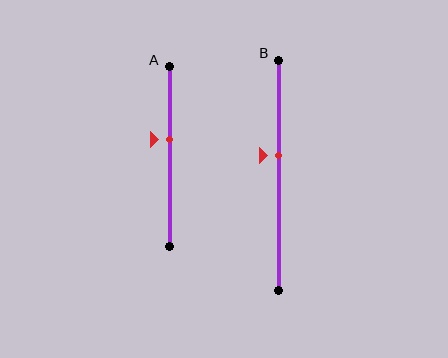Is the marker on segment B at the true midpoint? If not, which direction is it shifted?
No, the marker on segment B is shifted upward by about 8% of the segment length.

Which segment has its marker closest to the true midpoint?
Segment B has its marker closest to the true midpoint.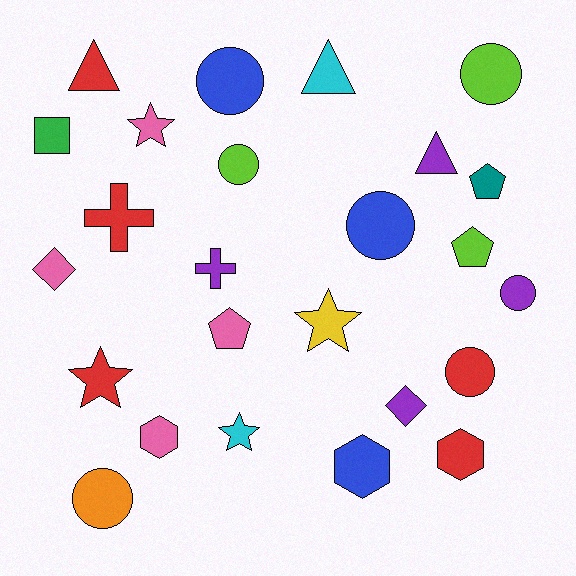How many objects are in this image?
There are 25 objects.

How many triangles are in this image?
There are 3 triangles.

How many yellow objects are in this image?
There is 1 yellow object.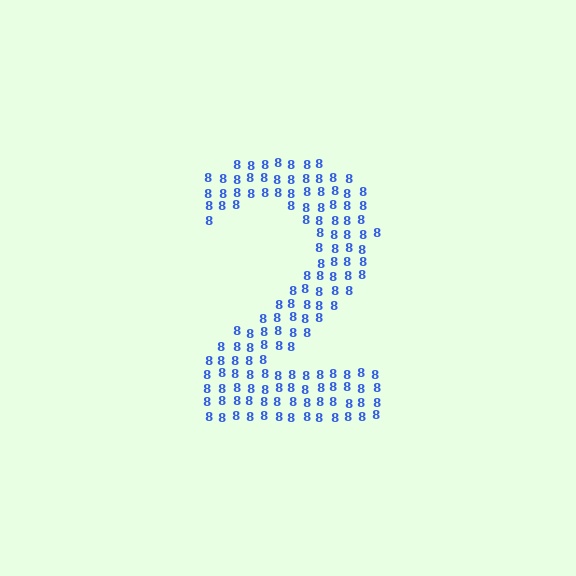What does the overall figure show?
The overall figure shows the digit 2.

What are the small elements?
The small elements are digit 8's.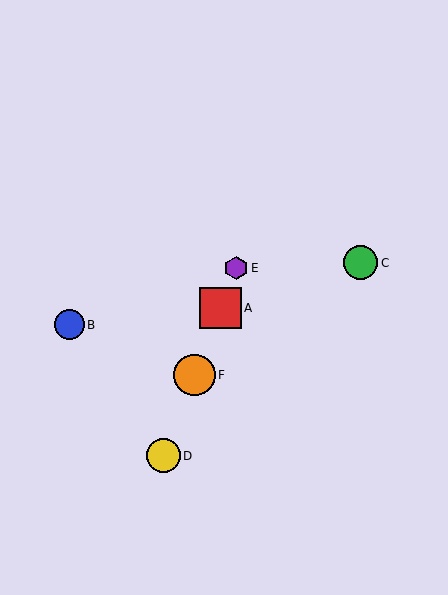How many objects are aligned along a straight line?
4 objects (A, D, E, F) are aligned along a straight line.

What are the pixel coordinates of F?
Object F is at (195, 375).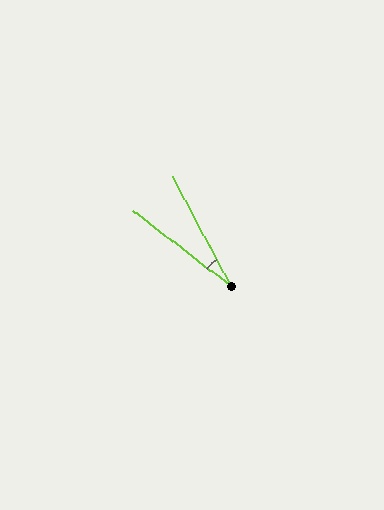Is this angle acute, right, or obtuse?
It is acute.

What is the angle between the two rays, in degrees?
Approximately 25 degrees.